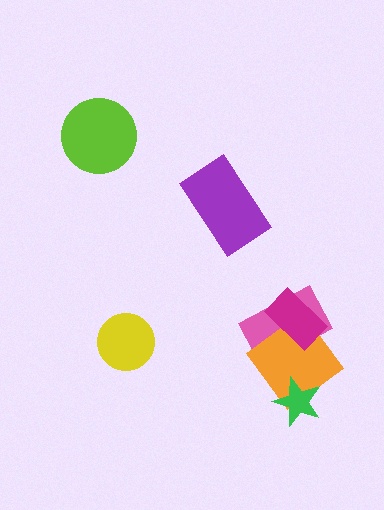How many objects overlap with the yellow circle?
0 objects overlap with the yellow circle.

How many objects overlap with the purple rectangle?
0 objects overlap with the purple rectangle.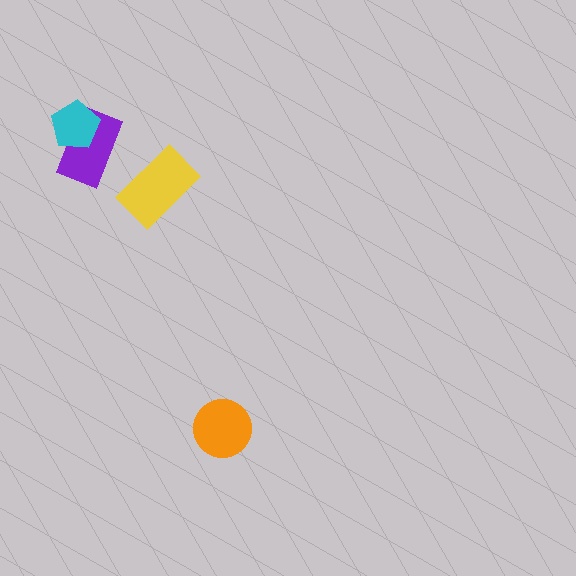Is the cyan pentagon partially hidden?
No, no other shape covers it.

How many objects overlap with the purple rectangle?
1 object overlaps with the purple rectangle.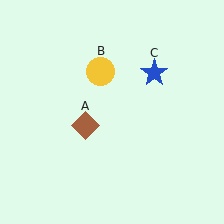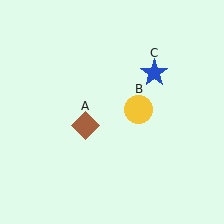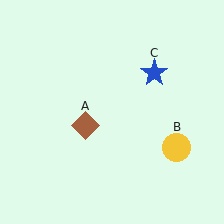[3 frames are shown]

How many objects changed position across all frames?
1 object changed position: yellow circle (object B).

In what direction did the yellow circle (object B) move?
The yellow circle (object B) moved down and to the right.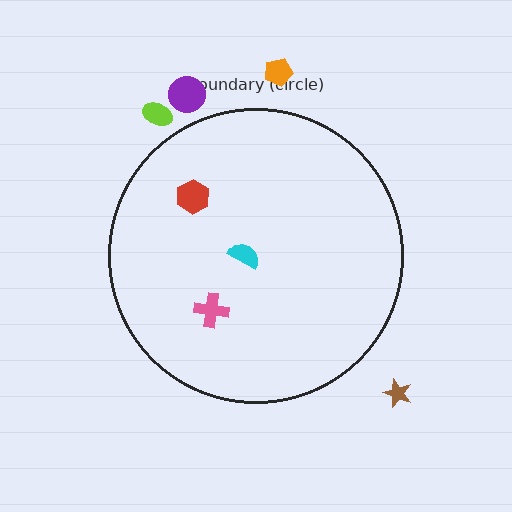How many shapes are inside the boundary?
3 inside, 4 outside.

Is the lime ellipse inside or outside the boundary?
Outside.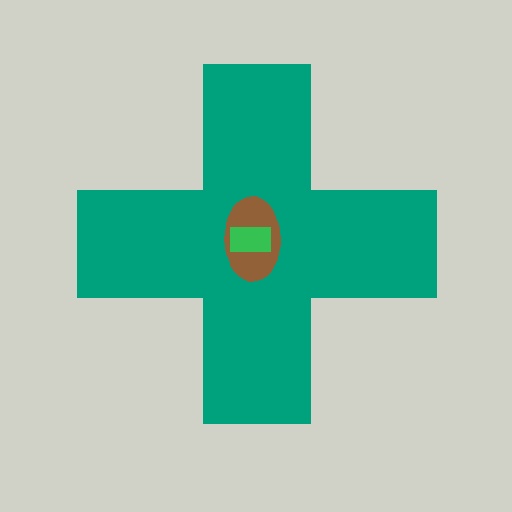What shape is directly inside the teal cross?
The brown ellipse.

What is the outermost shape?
The teal cross.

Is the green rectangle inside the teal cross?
Yes.